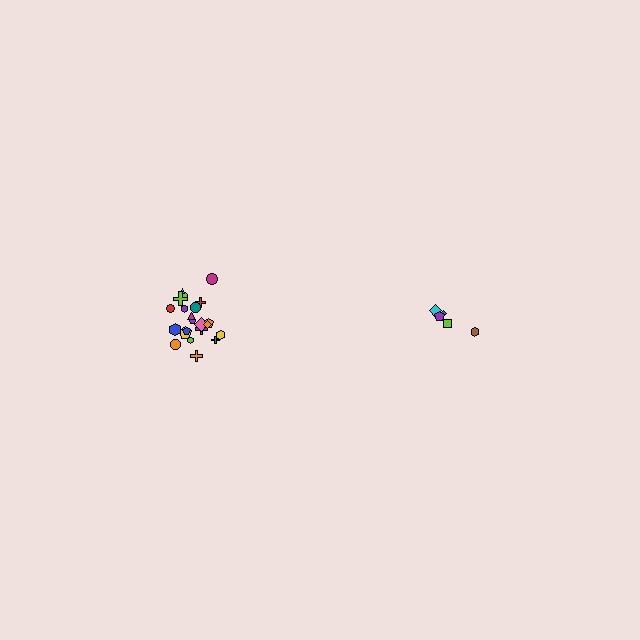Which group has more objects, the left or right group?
The left group.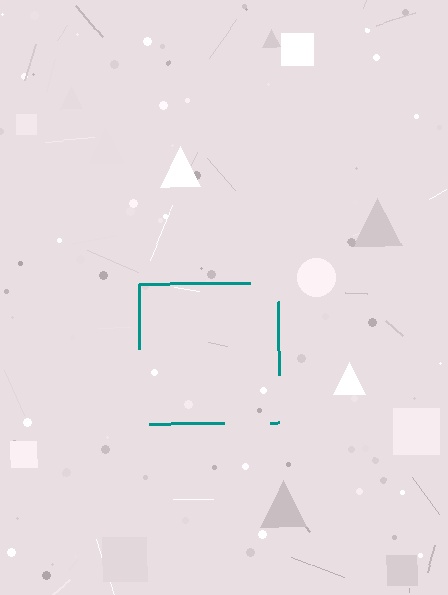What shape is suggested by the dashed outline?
The dashed outline suggests a square.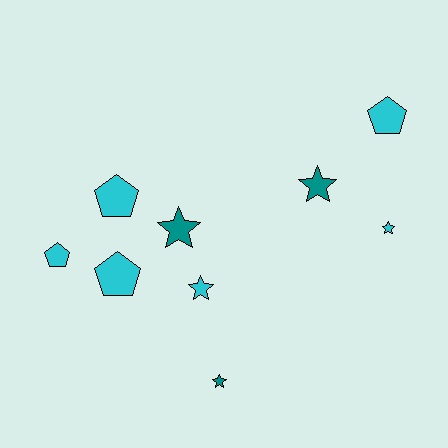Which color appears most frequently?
Cyan, with 6 objects.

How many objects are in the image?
There are 9 objects.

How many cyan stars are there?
There are 2 cyan stars.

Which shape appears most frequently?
Star, with 5 objects.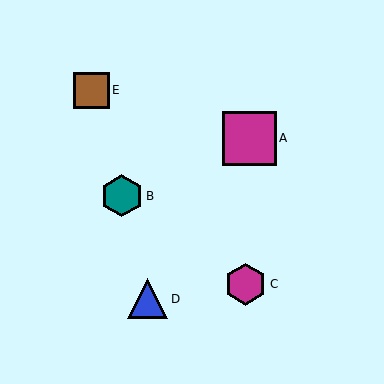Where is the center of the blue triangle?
The center of the blue triangle is at (147, 299).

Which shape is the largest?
The magenta square (labeled A) is the largest.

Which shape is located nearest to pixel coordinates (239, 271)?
The magenta hexagon (labeled C) at (246, 284) is nearest to that location.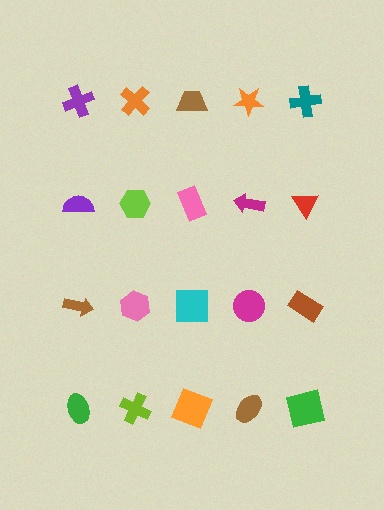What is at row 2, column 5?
A red triangle.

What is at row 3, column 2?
A pink hexagon.